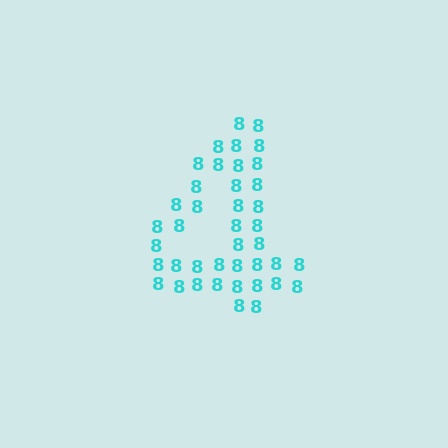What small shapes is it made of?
It is made of small digit 8's.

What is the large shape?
The large shape is the digit 4.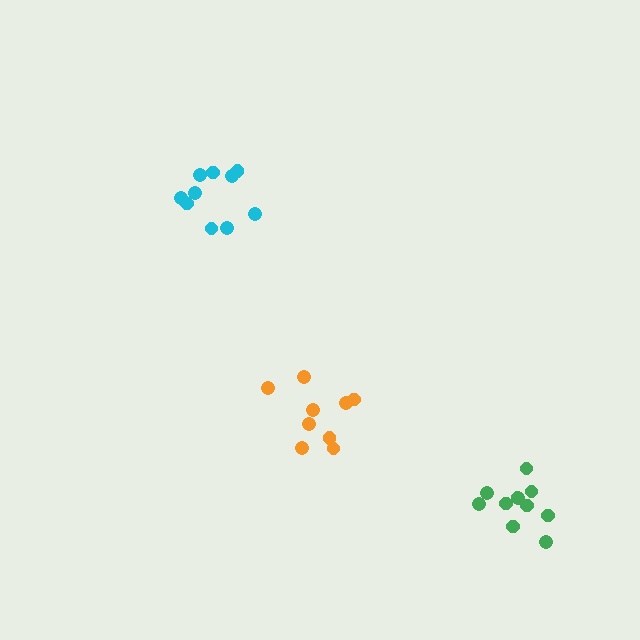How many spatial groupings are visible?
There are 3 spatial groupings.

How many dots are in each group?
Group 1: 11 dots, Group 2: 10 dots, Group 3: 9 dots (30 total).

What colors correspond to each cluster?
The clusters are colored: green, cyan, orange.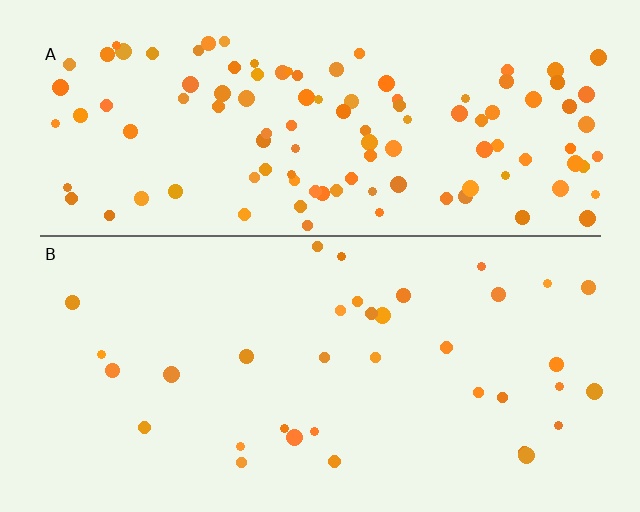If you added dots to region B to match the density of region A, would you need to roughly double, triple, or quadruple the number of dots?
Approximately triple.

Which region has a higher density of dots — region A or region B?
A (the top).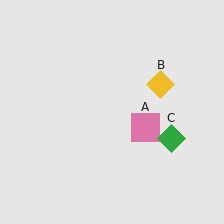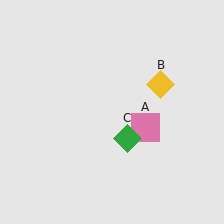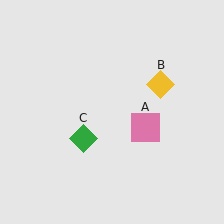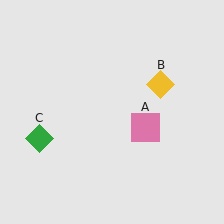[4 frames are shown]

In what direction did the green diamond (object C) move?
The green diamond (object C) moved left.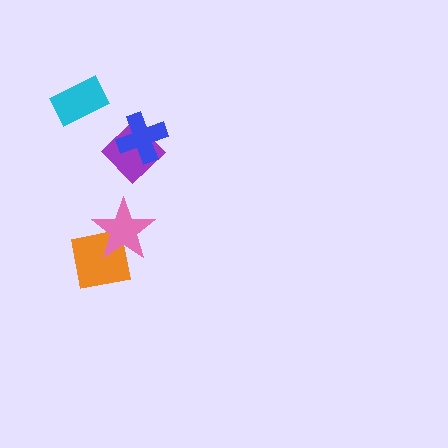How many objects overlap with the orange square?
1 object overlaps with the orange square.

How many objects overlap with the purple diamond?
1 object overlaps with the purple diamond.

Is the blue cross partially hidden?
No, no other shape covers it.